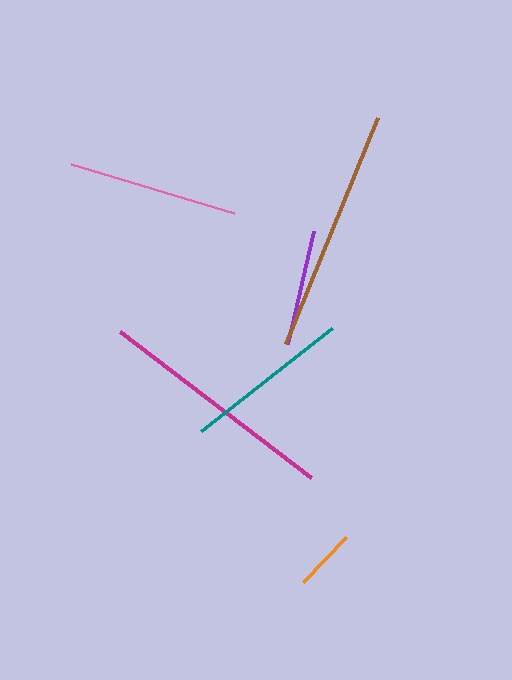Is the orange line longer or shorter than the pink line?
The pink line is longer than the orange line.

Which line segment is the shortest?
The orange line is the shortest at approximately 62 pixels.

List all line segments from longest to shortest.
From longest to shortest: brown, magenta, pink, teal, purple, orange.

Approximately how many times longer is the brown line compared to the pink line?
The brown line is approximately 1.4 times the length of the pink line.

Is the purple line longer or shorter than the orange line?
The purple line is longer than the orange line.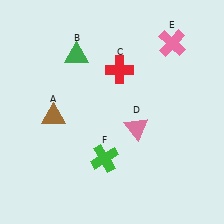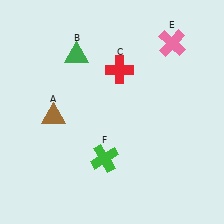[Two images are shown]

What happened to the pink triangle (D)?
The pink triangle (D) was removed in Image 2. It was in the bottom-right area of Image 1.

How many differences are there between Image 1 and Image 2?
There is 1 difference between the two images.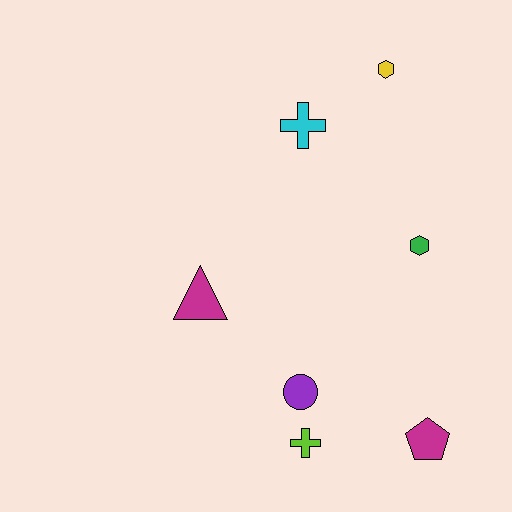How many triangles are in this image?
There is 1 triangle.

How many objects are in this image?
There are 7 objects.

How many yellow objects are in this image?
There is 1 yellow object.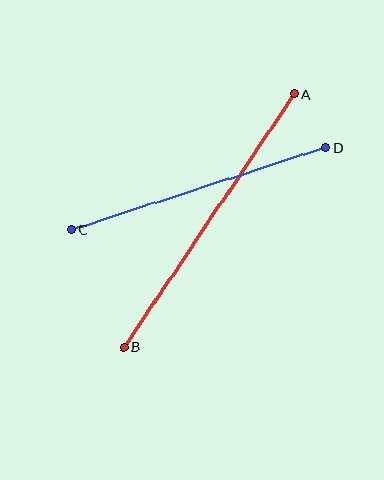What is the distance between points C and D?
The distance is approximately 267 pixels.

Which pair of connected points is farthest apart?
Points A and B are farthest apart.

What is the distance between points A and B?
The distance is approximately 305 pixels.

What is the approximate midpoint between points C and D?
The midpoint is at approximately (199, 188) pixels.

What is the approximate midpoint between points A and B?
The midpoint is at approximately (209, 221) pixels.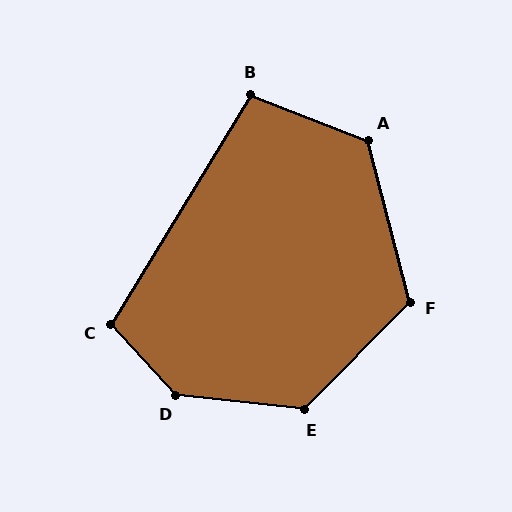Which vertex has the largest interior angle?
D, at approximately 139 degrees.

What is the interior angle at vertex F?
Approximately 121 degrees (obtuse).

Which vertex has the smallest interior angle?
B, at approximately 100 degrees.